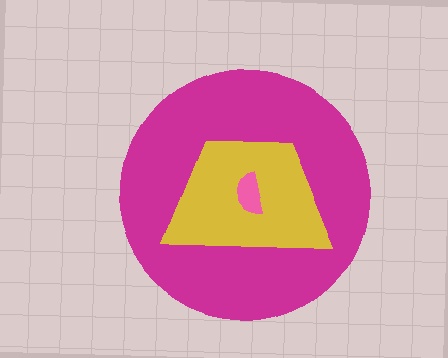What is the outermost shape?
The magenta circle.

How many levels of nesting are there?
3.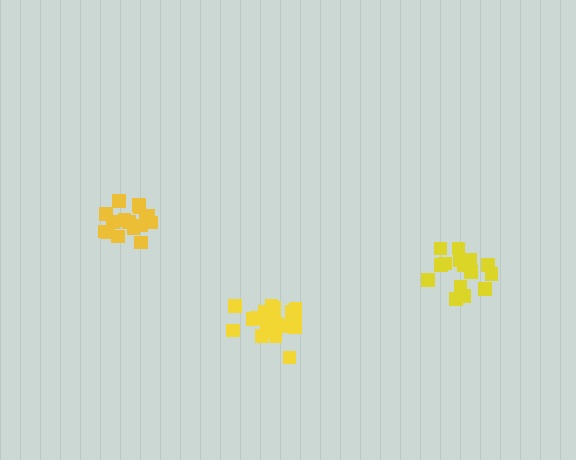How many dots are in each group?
Group 1: 20 dots, Group 2: 16 dots, Group 3: 15 dots (51 total).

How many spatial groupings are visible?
There are 3 spatial groupings.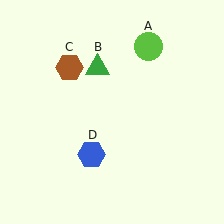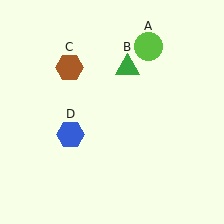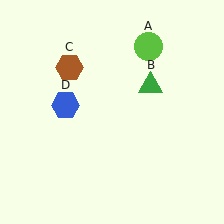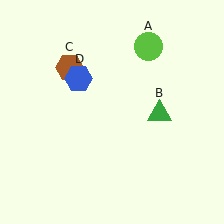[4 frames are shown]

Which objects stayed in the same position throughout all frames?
Lime circle (object A) and brown hexagon (object C) remained stationary.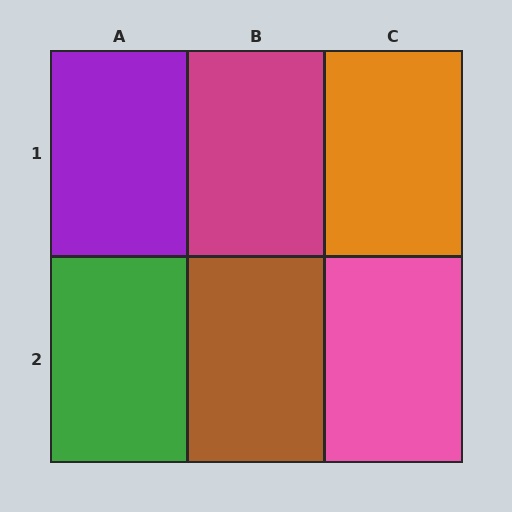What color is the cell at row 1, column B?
Magenta.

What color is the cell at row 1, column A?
Purple.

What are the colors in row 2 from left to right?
Green, brown, pink.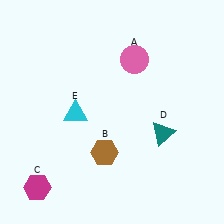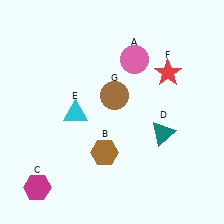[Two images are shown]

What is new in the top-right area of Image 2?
A brown circle (G) was added in the top-right area of Image 2.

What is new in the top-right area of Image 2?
A red star (F) was added in the top-right area of Image 2.